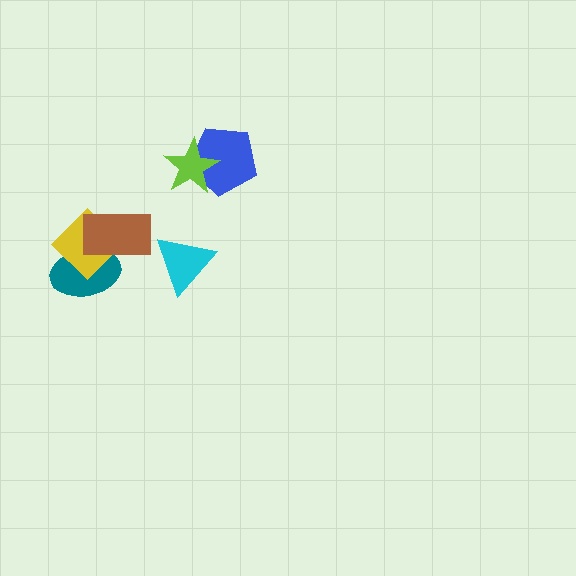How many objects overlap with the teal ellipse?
2 objects overlap with the teal ellipse.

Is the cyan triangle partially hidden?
No, no other shape covers it.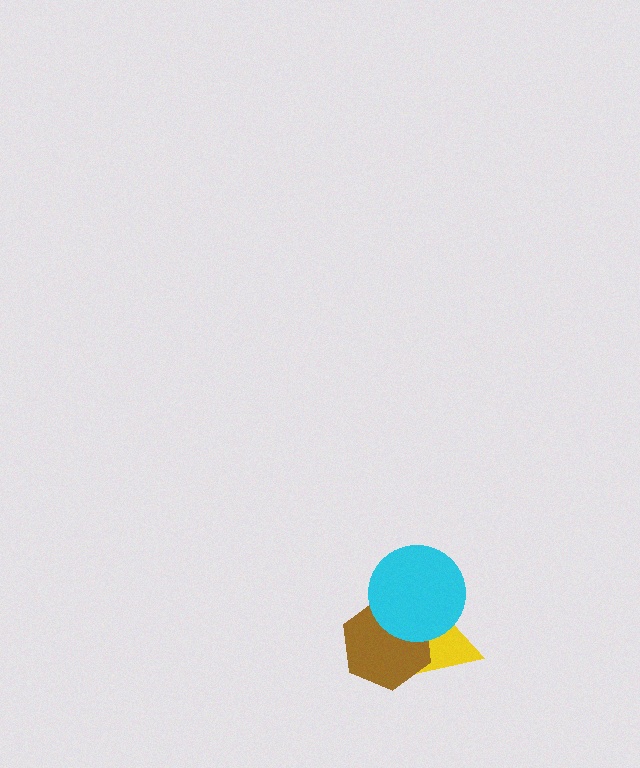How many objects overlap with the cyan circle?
2 objects overlap with the cyan circle.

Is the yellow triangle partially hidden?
Yes, it is partially covered by another shape.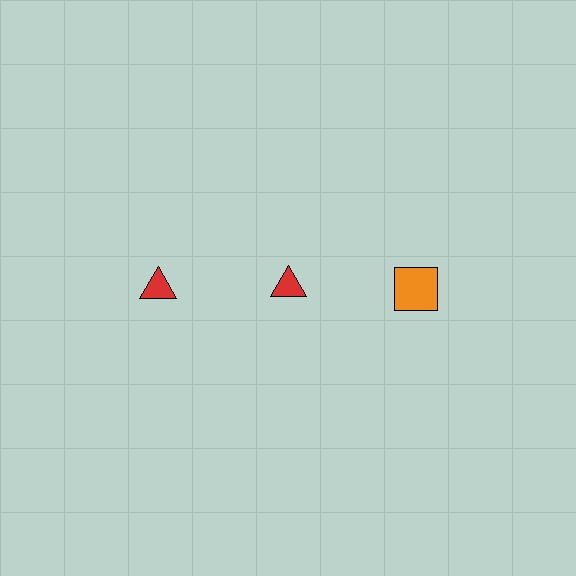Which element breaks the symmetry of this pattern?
The orange square in the top row, center column breaks the symmetry. All other shapes are red triangles.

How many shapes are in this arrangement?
There are 3 shapes arranged in a grid pattern.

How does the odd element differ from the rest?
It differs in both color (orange instead of red) and shape (square instead of triangle).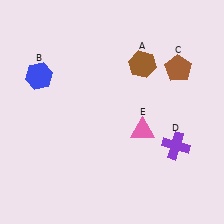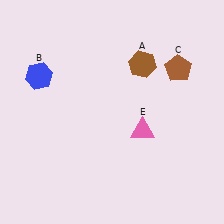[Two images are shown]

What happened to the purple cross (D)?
The purple cross (D) was removed in Image 2. It was in the bottom-right area of Image 1.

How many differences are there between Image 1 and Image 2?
There is 1 difference between the two images.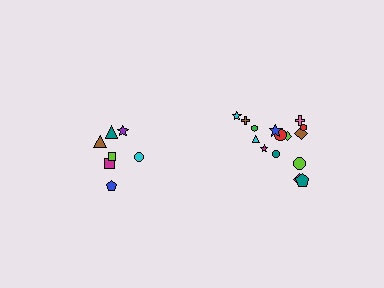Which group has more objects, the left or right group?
The right group.